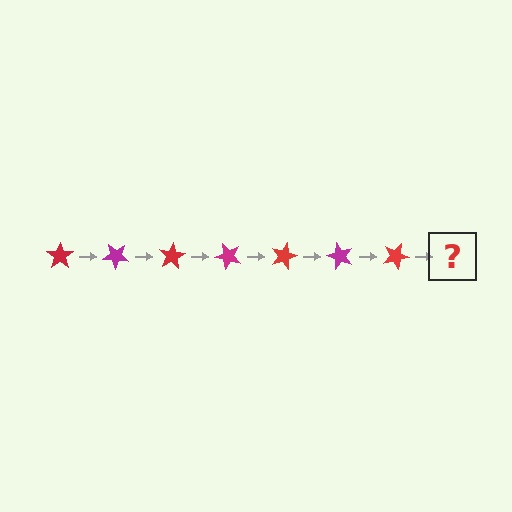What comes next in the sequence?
The next element should be a magenta star, rotated 280 degrees from the start.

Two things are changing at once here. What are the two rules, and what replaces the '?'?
The two rules are that it rotates 40 degrees each step and the color cycles through red and magenta. The '?' should be a magenta star, rotated 280 degrees from the start.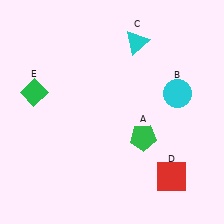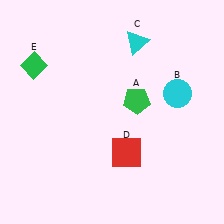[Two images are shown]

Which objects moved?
The objects that moved are: the green pentagon (A), the red square (D), the green diamond (E).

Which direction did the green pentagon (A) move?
The green pentagon (A) moved up.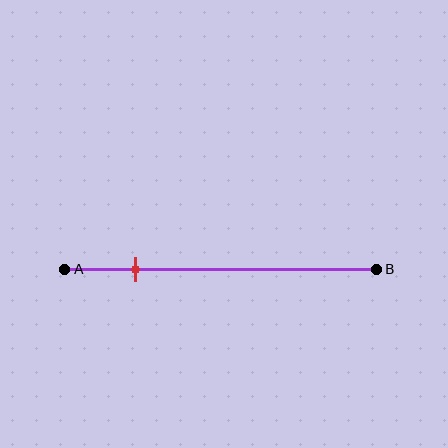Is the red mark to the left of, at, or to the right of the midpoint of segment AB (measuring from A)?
The red mark is to the left of the midpoint of segment AB.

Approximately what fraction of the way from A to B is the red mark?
The red mark is approximately 25% of the way from A to B.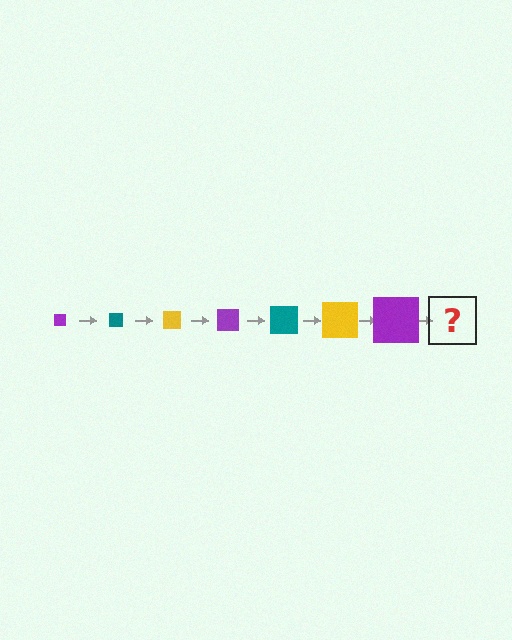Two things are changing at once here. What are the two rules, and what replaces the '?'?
The two rules are that the square grows larger each step and the color cycles through purple, teal, and yellow. The '?' should be a teal square, larger than the previous one.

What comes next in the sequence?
The next element should be a teal square, larger than the previous one.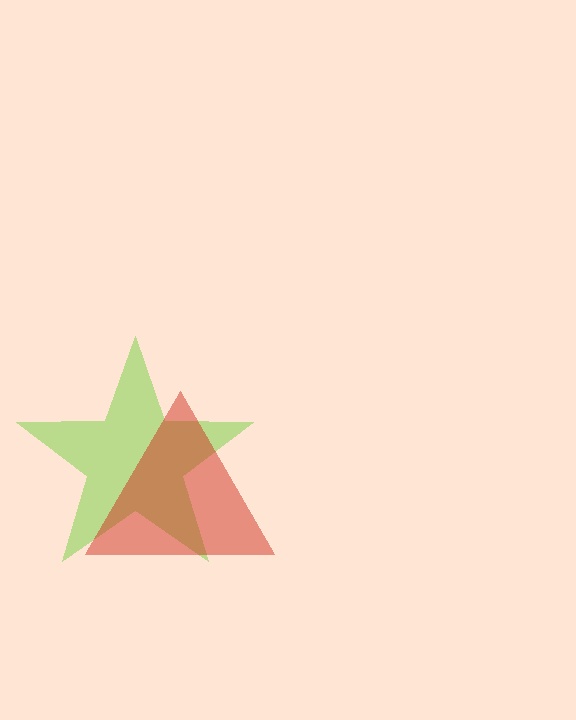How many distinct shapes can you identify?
There are 2 distinct shapes: a lime star, a red triangle.